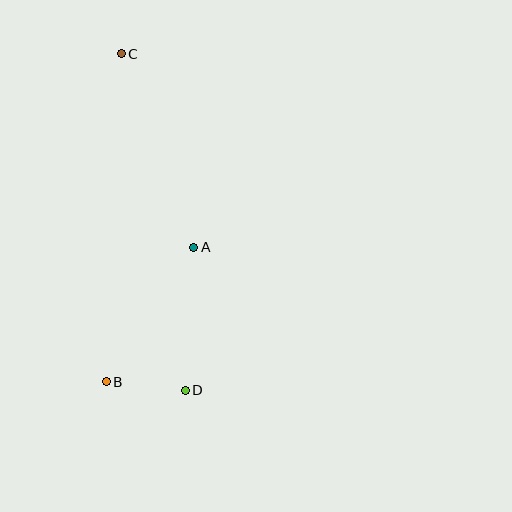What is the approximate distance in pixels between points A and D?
The distance between A and D is approximately 143 pixels.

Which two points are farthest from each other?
Points C and D are farthest from each other.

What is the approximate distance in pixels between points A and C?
The distance between A and C is approximately 206 pixels.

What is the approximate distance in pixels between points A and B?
The distance between A and B is approximately 161 pixels.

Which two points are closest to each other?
Points B and D are closest to each other.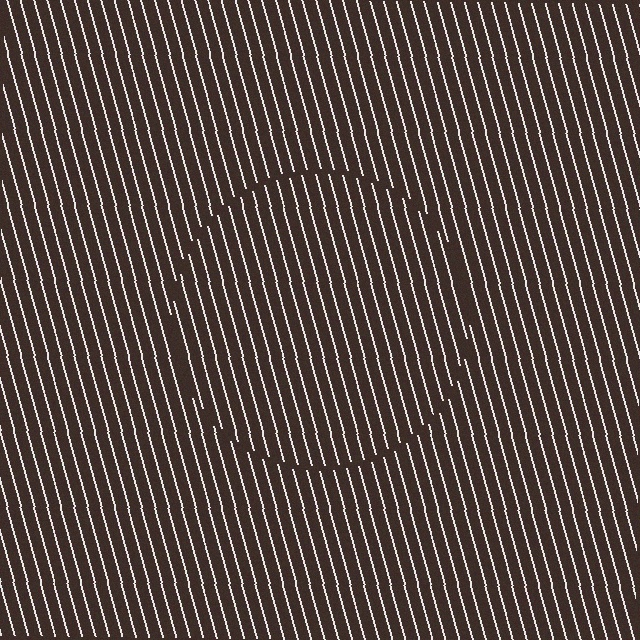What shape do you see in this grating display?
An illusory circle. The interior of the shape contains the same grating, shifted by half a period — the contour is defined by the phase discontinuity where line-ends from the inner and outer gratings abut.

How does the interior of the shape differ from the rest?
The interior of the shape contains the same grating, shifted by half a period — the contour is defined by the phase discontinuity where line-ends from the inner and outer gratings abut.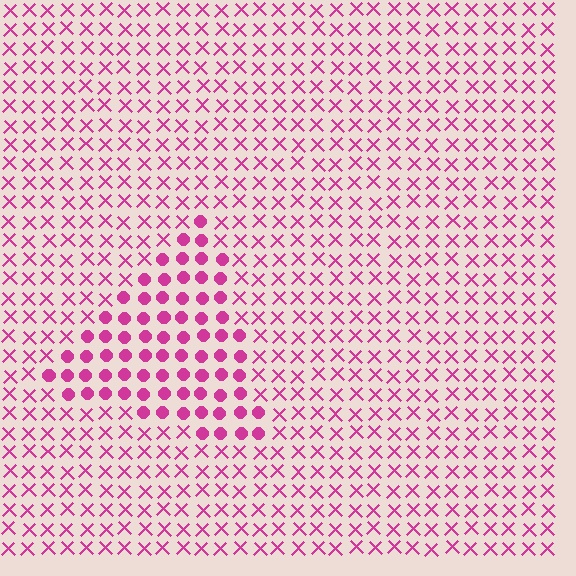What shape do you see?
I see a triangle.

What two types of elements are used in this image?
The image uses circles inside the triangle region and X marks outside it.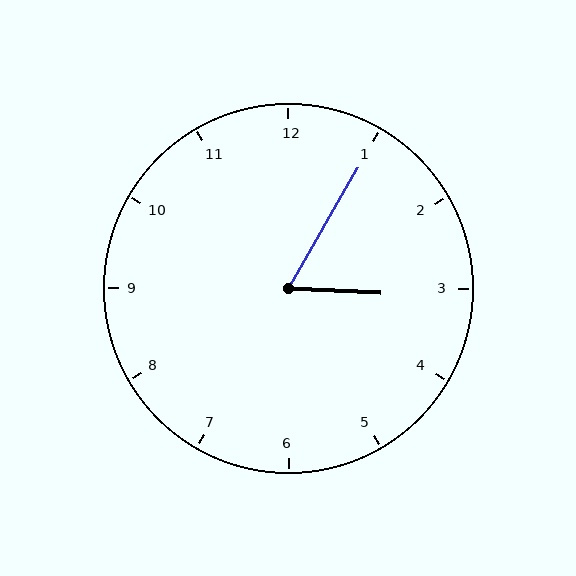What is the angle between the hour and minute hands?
Approximately 62 degrees.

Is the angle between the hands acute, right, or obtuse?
It is acute.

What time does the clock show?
3:05.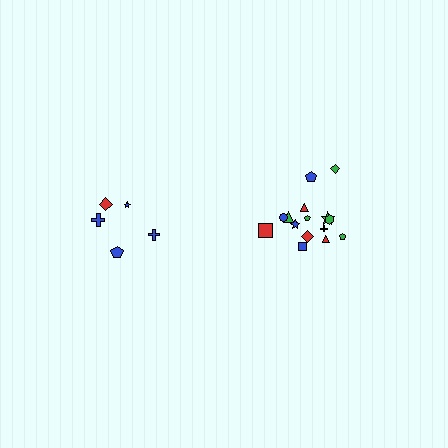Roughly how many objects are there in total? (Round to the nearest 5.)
Roughly 20 objects in total.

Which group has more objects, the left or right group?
The right group.